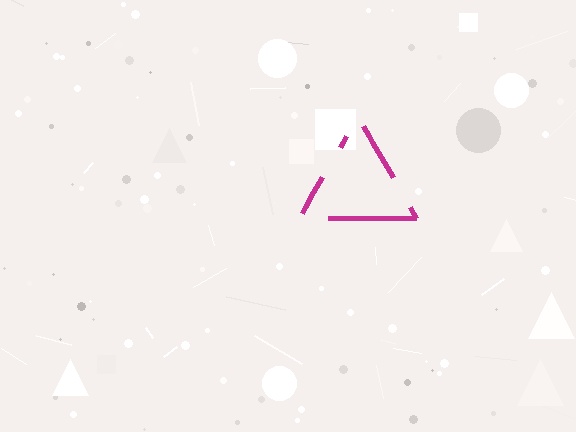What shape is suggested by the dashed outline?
The dashed outline suggests a triangle.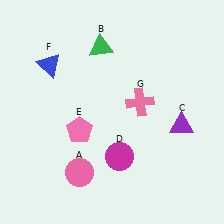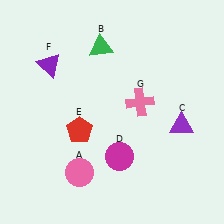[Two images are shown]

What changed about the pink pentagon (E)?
In Image 1, E is pink. In Image 2, it changed to red.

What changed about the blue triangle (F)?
In Image 1, F is blue. In Image 2, it changed to purple.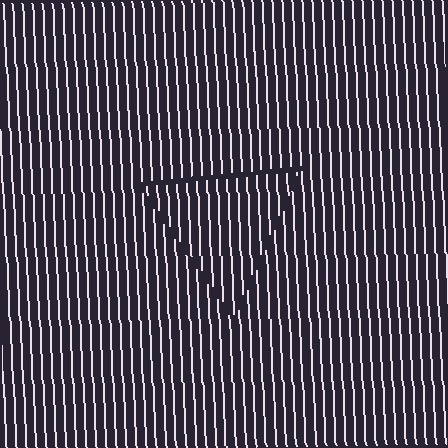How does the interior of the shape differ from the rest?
The interior of the shape contains the same grating, shifted by half a period — the contour is defined by the phase discontinuity where line-ends from the inner and outer gratings abut.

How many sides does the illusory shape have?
3 sides — the line-ends trace a triangle.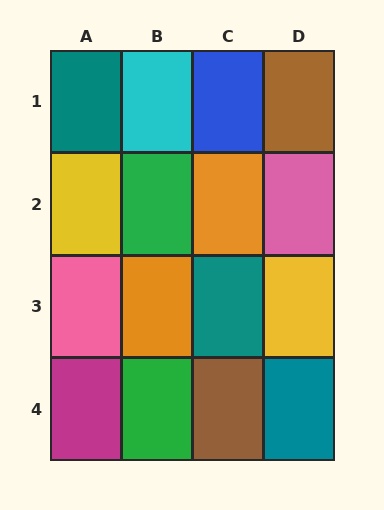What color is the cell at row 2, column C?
Orange.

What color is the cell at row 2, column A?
Yellow.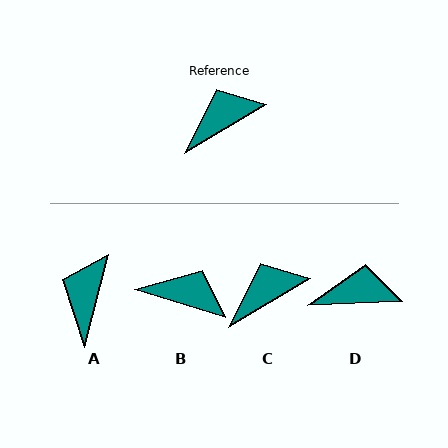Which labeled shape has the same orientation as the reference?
C.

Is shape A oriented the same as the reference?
No, it is off by about 44 degrees.